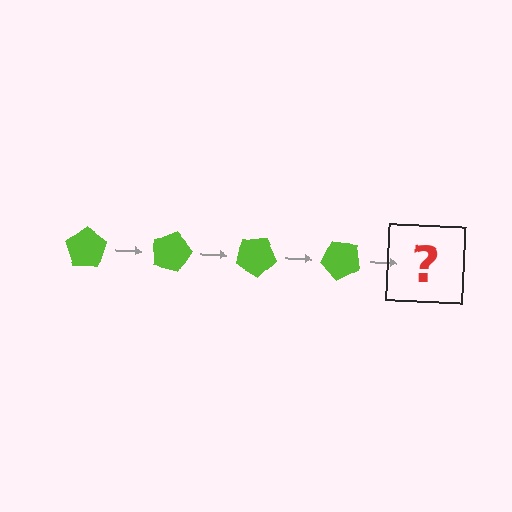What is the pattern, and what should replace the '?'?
The pattern is that the pentagon rotates 15 degrees each step. The '?' should be a lime pentagon rotated 60 degrees.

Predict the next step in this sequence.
The next step is a lime pentagon rotated 60 degrees.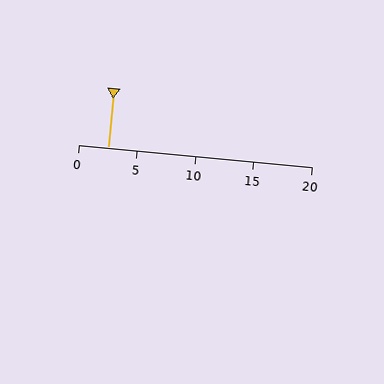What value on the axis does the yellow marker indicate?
The marker indicates approximately 2.5.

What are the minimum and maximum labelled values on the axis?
The axis runs from 0 to 20.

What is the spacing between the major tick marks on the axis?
The major ticks are spaced 5 apart.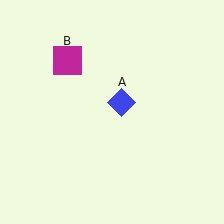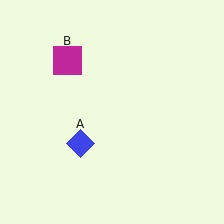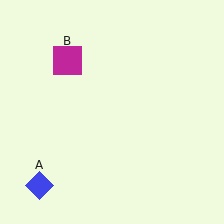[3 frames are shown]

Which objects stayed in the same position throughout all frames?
Magenta square (object B) remained stationary.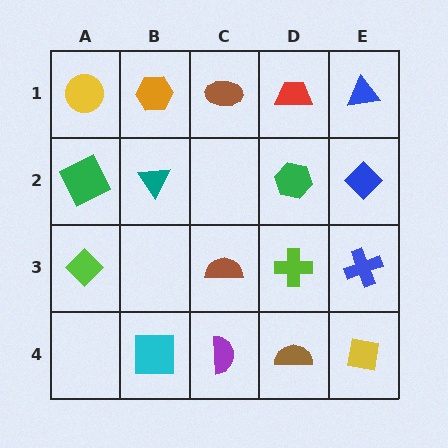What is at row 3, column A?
A lime diamond.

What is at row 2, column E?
A blue diamond.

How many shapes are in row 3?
4 shapes.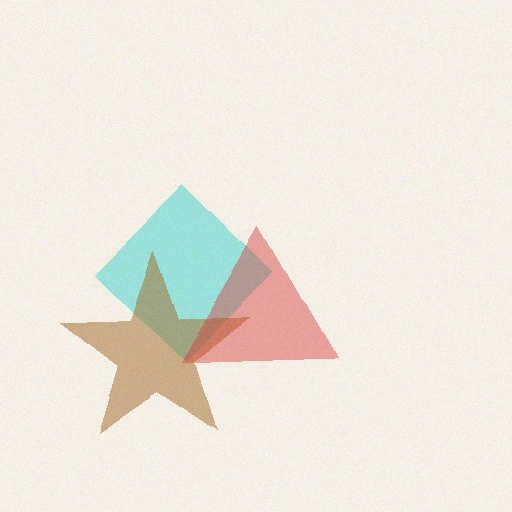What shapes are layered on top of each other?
The layered shapes are: a cyan diamond, a brown star, a red triangle.